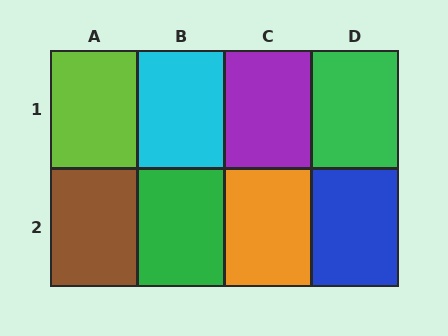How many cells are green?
2 cells are green.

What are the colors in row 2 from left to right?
Brown, green, orange, blue.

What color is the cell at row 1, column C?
Purple.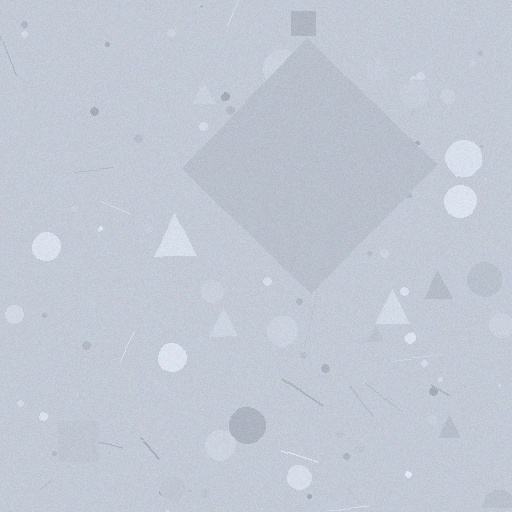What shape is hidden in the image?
A diamond is hidden in the image.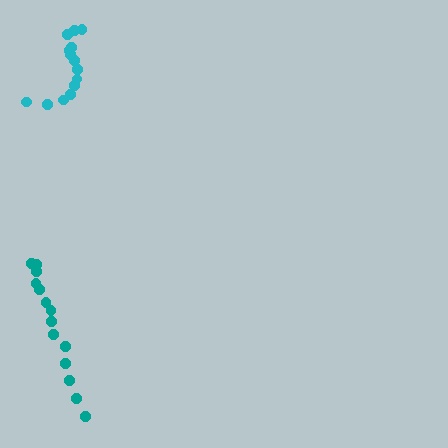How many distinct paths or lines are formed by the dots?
There are 2 distinct paths.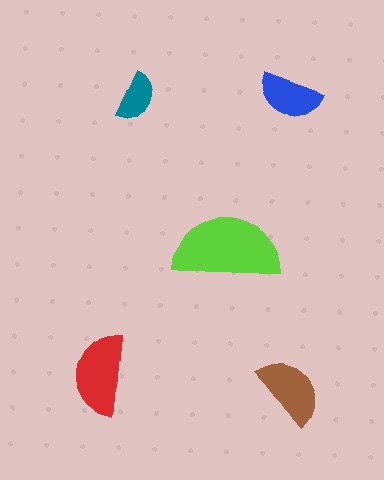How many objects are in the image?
There are 5 objects in the image.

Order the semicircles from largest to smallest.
the lime one, the red one, the brown one, the blue one, the teal one.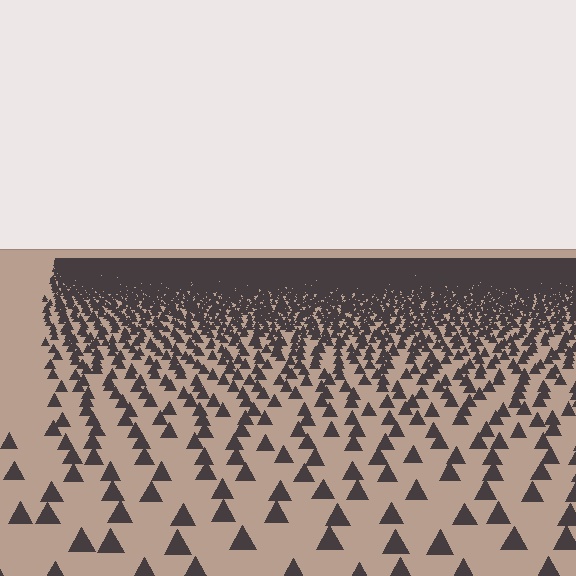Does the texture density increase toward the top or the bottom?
Density increases toward the top.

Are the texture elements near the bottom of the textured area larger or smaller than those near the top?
Larger. Near the bottom, elements are closer to the viewer and appear at a bigger on-screen size.